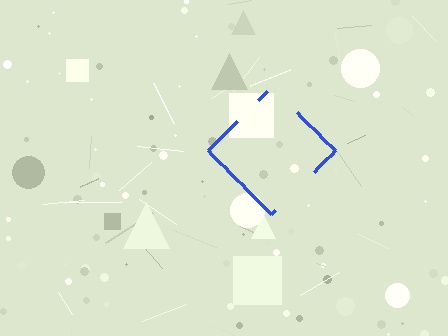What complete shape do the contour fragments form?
The contour fragments form a diamond.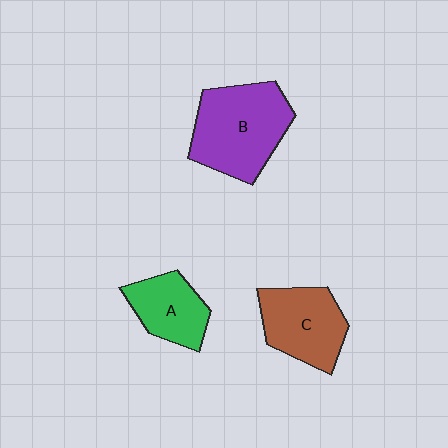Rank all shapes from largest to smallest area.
From largest to smallest: B (purple), C (brown), A (green).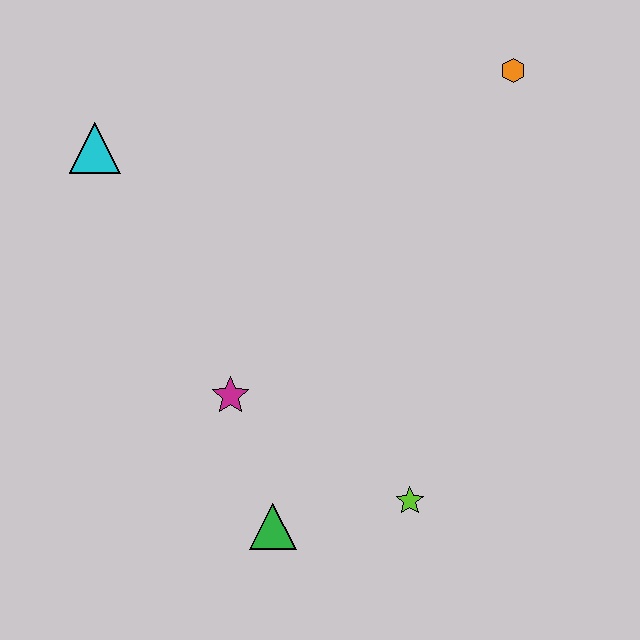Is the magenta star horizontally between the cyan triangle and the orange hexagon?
Yes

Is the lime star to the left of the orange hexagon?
Yes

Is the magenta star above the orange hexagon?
No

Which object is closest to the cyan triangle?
The magenta star is closest to the cyan triangle.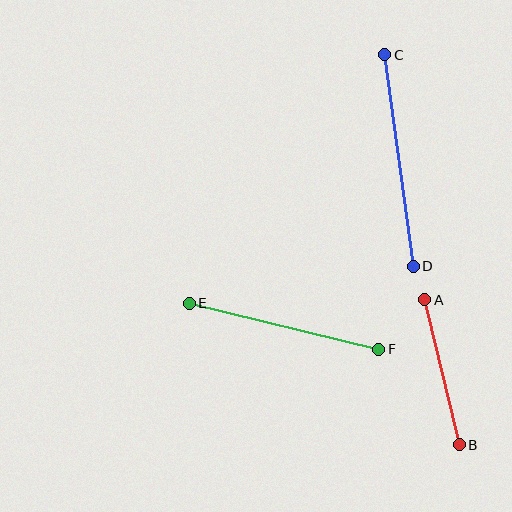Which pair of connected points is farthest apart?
Points C and D are farthest apart.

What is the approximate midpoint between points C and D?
The midpoint is at approximately (399, 161) pixels.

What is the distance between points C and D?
The distance is approximately 214 pixels.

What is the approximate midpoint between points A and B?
The midpoint is at approximately (442, 372) pixels.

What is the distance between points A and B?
The distance is approximately 149 pixels.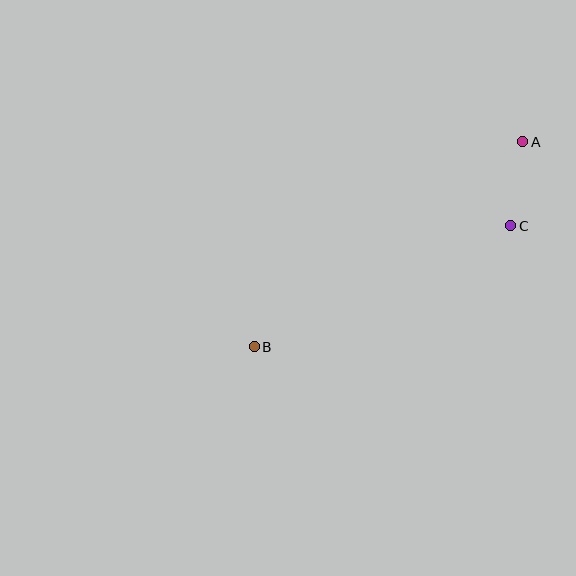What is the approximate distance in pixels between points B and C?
The distance between B and C is approximately 284 pixels.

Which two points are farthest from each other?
Points A and B are farthest from each other.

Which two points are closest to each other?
Points A and C are closest to each other.